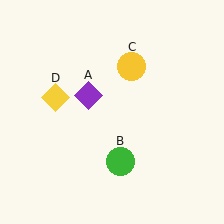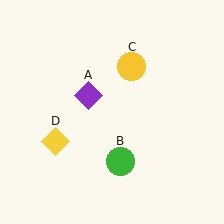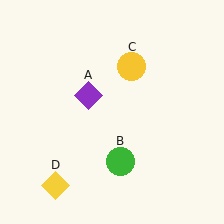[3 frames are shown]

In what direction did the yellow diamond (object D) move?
The yellow diamond (object D) moved down.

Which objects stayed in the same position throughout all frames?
Purple diamond (object A) and green circle (object B) and yellow circle (object C) remained stationary.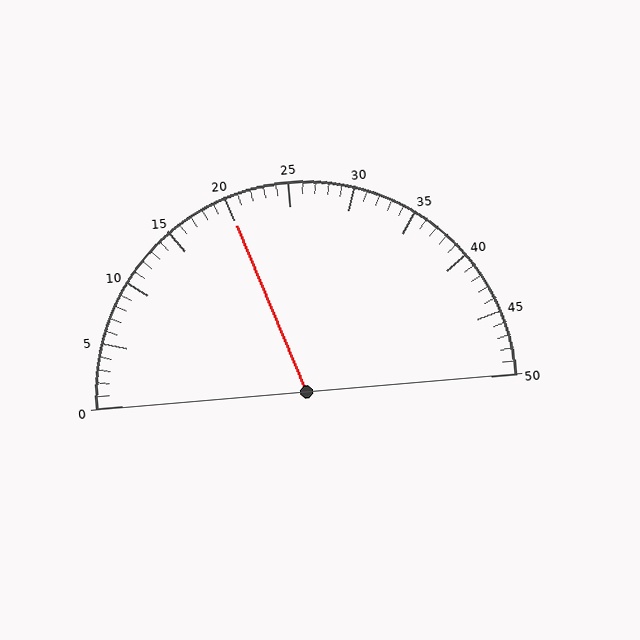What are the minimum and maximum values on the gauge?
The gauge ranges from 0 to 50.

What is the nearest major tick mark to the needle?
The nearest major tick mark is 20.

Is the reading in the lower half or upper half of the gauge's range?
The reading is in the lower half of the range (0 to 50).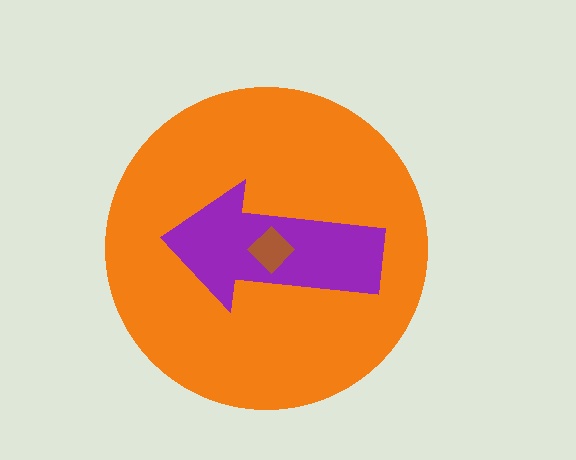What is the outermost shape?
The orange circle.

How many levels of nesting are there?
3.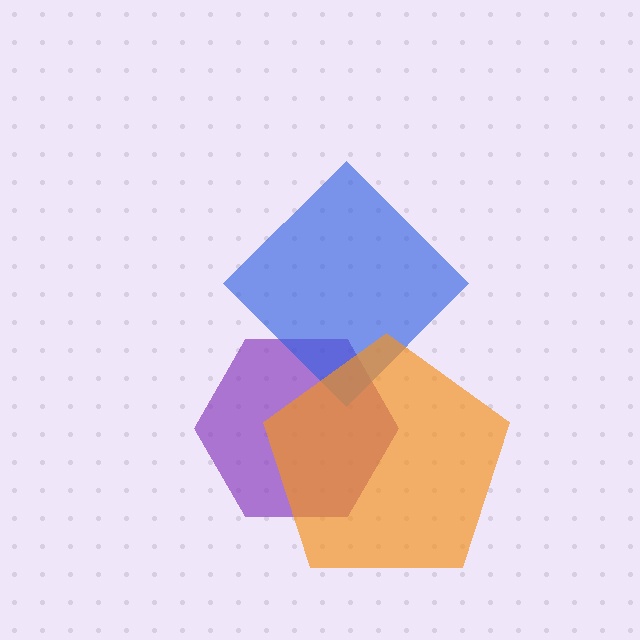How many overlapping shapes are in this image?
There are 3 overlapping shapes in the image.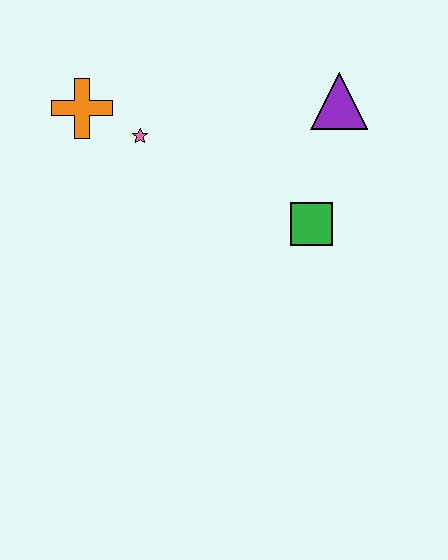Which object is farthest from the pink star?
The purple triangle is farthest from the pink star.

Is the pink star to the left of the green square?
Yes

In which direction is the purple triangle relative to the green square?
The purple triangle is above the green square.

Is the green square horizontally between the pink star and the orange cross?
No